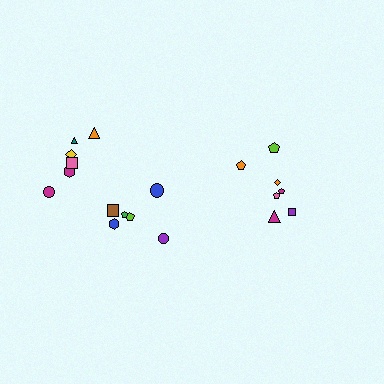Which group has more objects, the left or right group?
The left group.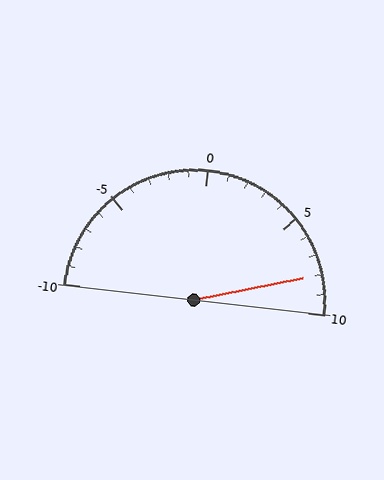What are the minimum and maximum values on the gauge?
The gauge ranges from -10 to 10.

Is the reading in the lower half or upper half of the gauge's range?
The reading is in the upper half of the range (-10 to 10).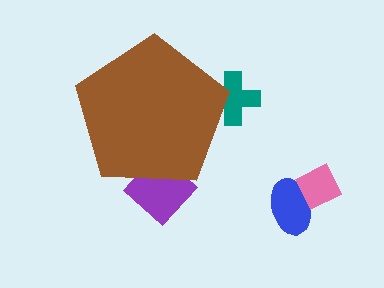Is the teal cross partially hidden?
Yes, the teal cross is partially hidden behind the brown pentagon.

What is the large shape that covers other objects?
A brown pentagon.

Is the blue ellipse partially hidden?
No, the blue ellipse is fully visible.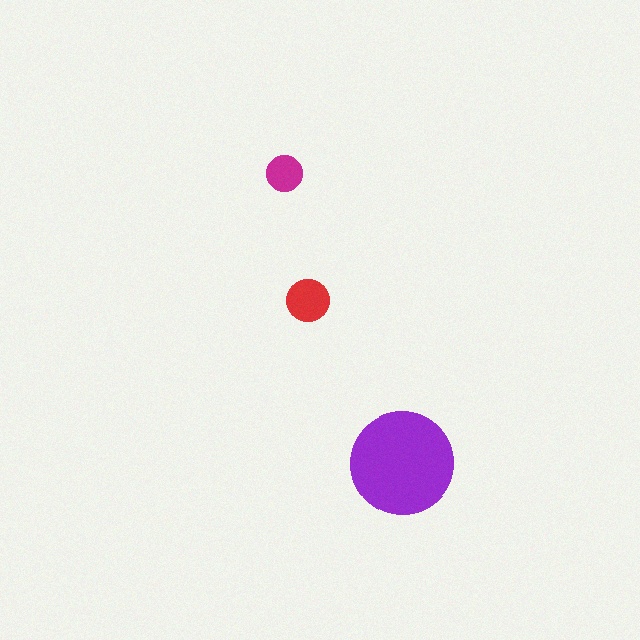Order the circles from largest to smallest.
the purple one, the red one, the magenta one.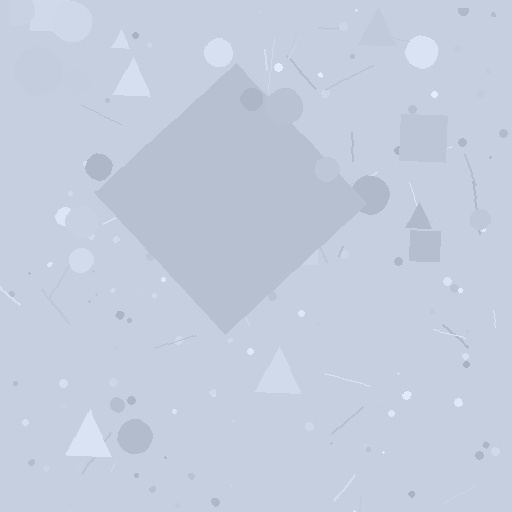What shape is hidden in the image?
A diamond is hidden in the image.